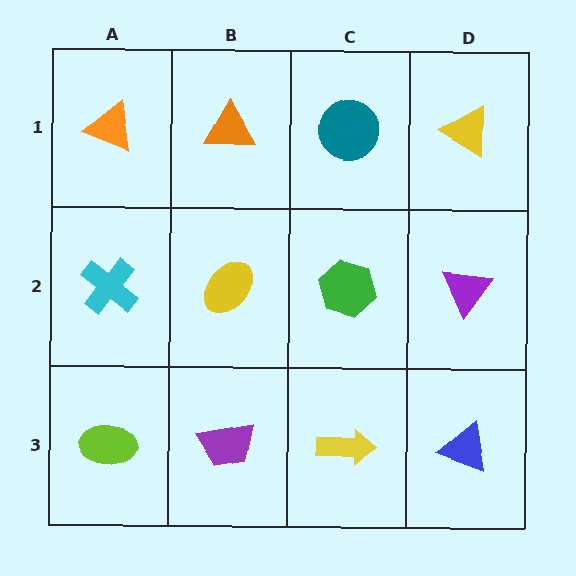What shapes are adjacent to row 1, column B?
A yellow ellipse (row 2, column B), an orange triangle (row 1, column A), a teal circle (row 1, column C).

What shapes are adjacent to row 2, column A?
An orange triangle (row 1, column A), a lime ellipse (row 3, column A), a yellow ellipse (row 2, column B).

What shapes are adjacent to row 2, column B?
An orange triangle (row 1, column B), a purple trapezoid (row 3, column B), a cyan cross (row 2, column A), a green hexagon (row 2, column C).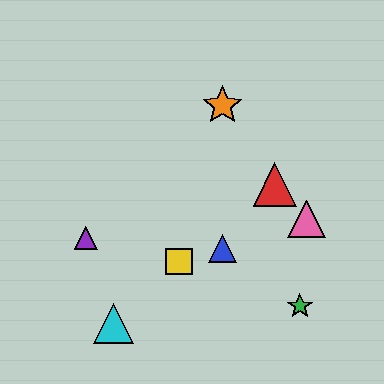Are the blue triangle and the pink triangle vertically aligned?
No, the blue triangle is at x≈223 and the pink triangle is at x≈306.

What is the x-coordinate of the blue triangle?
The blue triangle is at x≈223.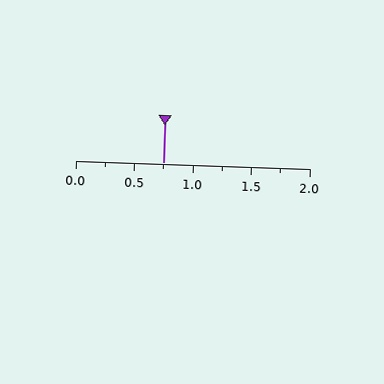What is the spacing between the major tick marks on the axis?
The major ticks are spaced 0.5 apart.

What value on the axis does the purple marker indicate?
The marker indicates approximately 0.75.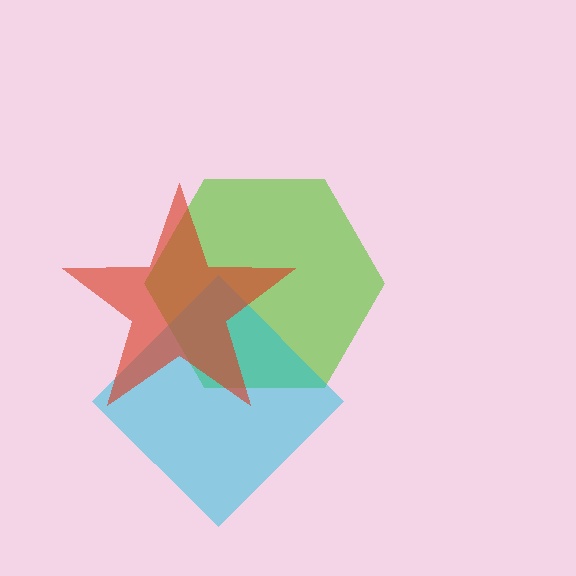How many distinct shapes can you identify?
There are 3 distinct shapes: a lime hexagon, a cyan diamond, a red star.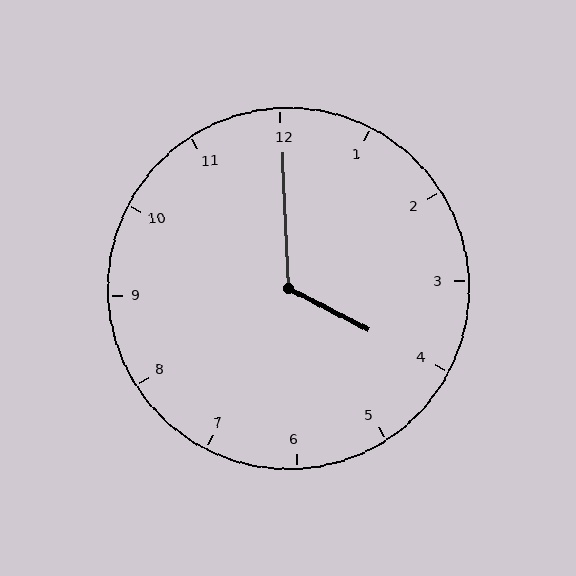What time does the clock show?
4:00.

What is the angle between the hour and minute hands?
Approximately 120 degrees.